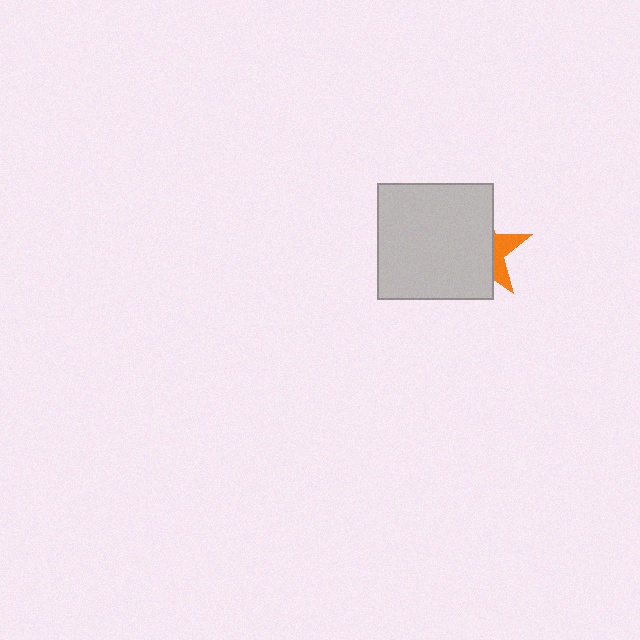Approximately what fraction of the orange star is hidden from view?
Roughly 69% of the orange star is hidden behind the light gray square.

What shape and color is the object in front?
The object in front is a light gray square.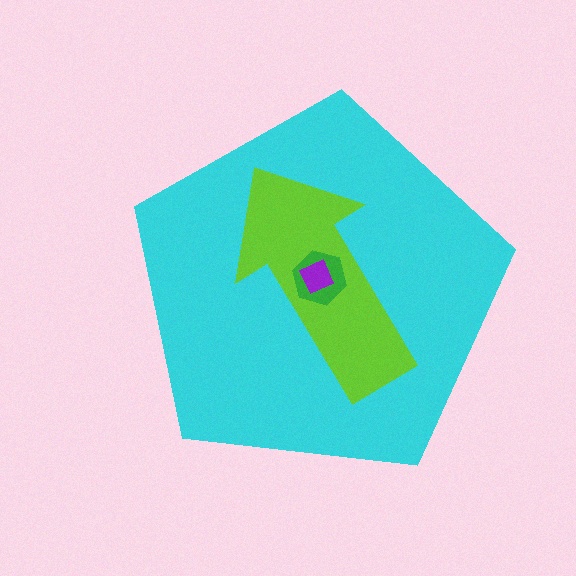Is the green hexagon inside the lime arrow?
Yes.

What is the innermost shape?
The purple square.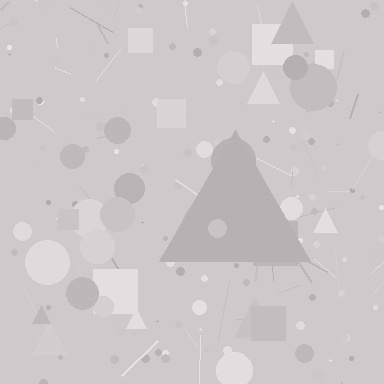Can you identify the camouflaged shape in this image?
The camouflaged shape is a triangle.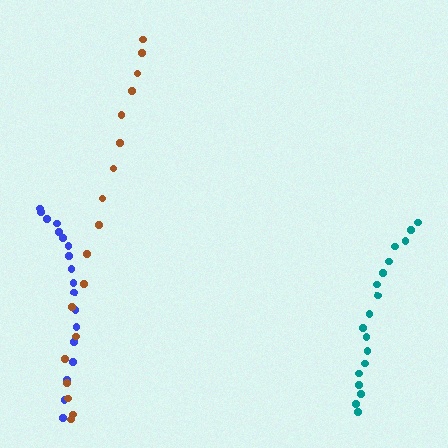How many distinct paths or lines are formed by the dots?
There are 3 distinct paths.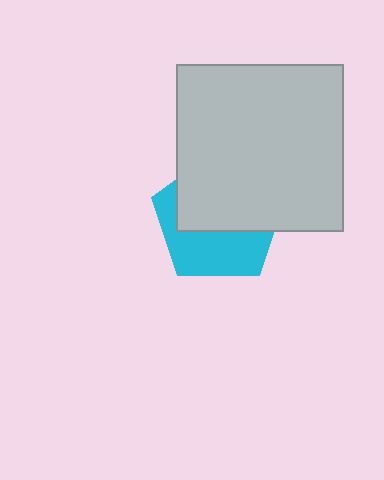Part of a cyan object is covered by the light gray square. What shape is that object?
It is a pentagon.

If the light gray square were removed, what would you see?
You would see the complete cyan pentagon.